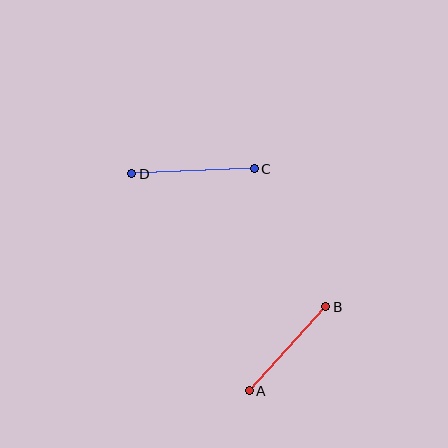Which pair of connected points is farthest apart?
Points C and D are farthest apart.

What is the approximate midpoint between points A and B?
The midpoint is at approximately (287, 349) pixels.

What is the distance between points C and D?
The distance is approximately 122 pixels.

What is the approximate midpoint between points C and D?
The midpoint is at approximately (193, 171) pixels.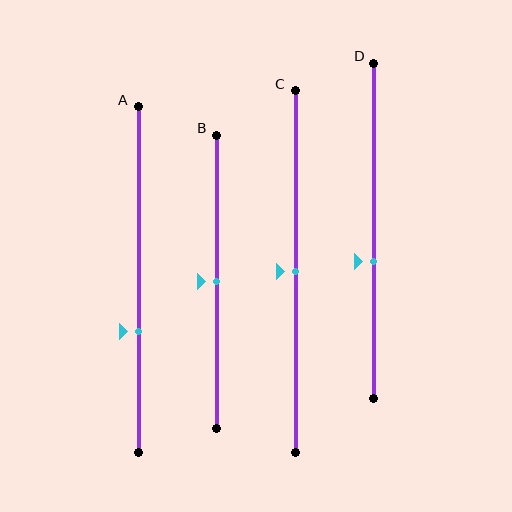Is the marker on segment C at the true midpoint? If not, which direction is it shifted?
Yes, the marker on segment C is at the true midpoint.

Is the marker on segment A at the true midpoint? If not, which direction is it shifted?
No, the marker on segment A is shifted downward by about 15% of the segment length.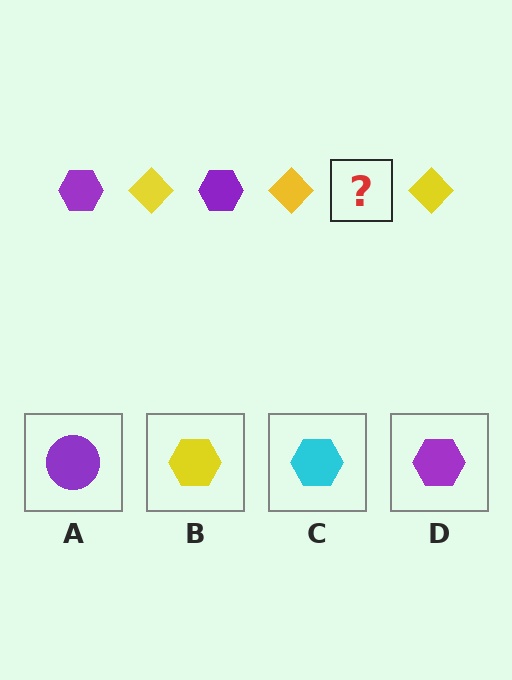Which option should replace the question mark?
Option D.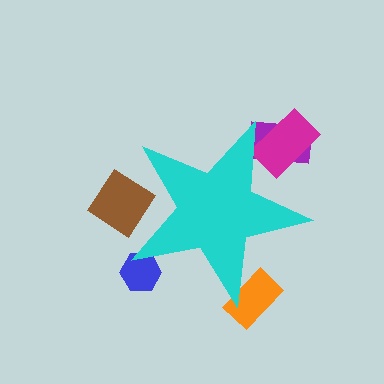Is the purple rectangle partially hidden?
Yes, the purple rectangle is partially hidden behind the cyan star.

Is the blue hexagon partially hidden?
Yes, the blue hexagon is partially hidden behind the cyan star.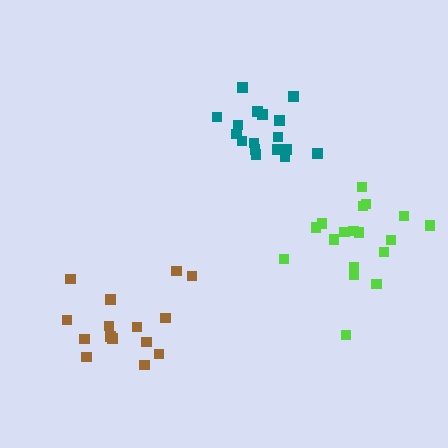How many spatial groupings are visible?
There are 3 spatial groupings.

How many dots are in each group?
Group 1: 18 dots, Group 2: 15 dots, Group 3: 17 dots (50 total).